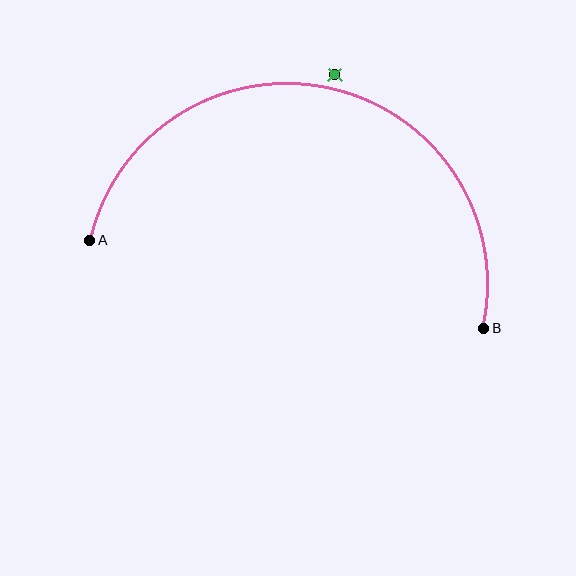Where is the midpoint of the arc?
The arc midpoint is the point on the curve farthest from the straight line joining A and B. It sits above that line.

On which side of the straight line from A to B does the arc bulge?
The arc bulges above the straight line connecting A and B.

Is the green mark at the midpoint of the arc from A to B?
No — the green mark does not lie on the arc at all. It sits slightly outside the curve.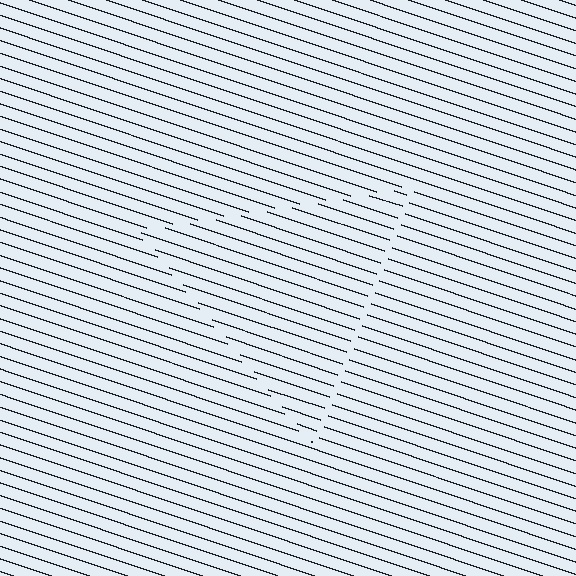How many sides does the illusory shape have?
3 sides — the line-ends trace a triangle.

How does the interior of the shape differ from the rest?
The interior of the shape contains the same grating, shifted by half a period — the contour is defined by the phase discontinuity where line-ends from the inner and outer gratings abut.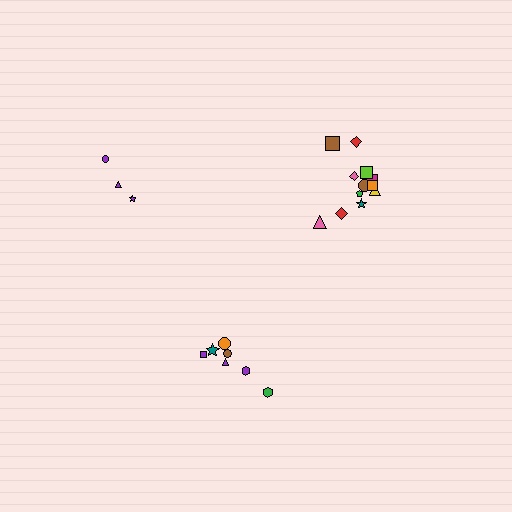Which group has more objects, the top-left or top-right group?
The top-right group.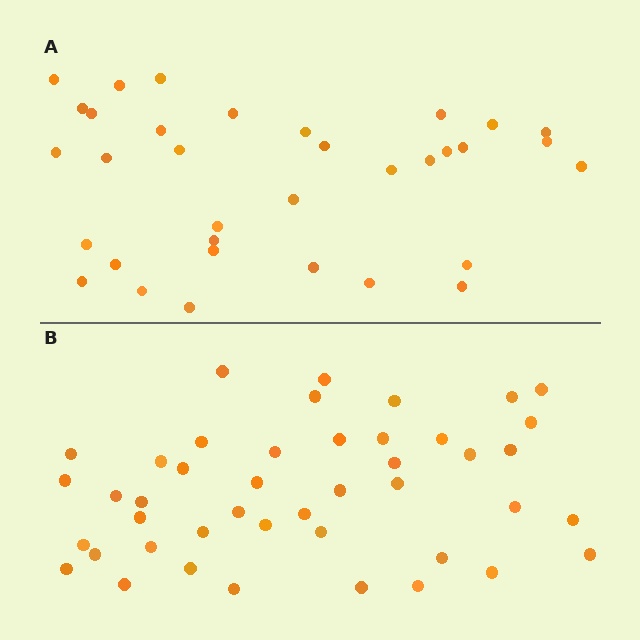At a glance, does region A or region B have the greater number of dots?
Region B (the bottom region) has more dots.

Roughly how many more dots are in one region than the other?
Region B has roughly 10 or so more dots than region A.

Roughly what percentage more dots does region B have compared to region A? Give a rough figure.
About 30% more.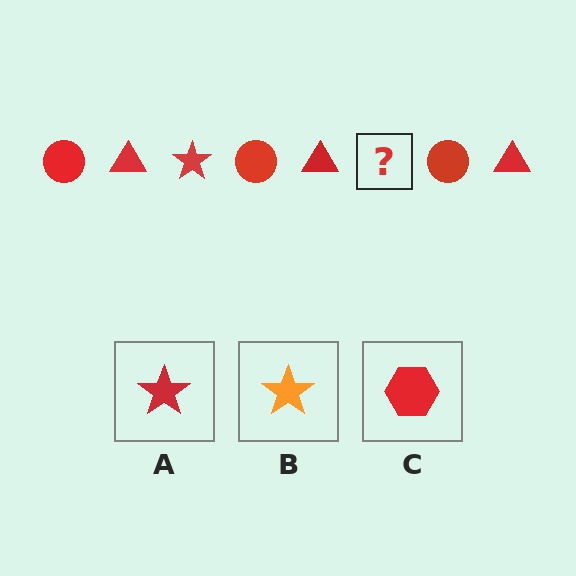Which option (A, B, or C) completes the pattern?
A.